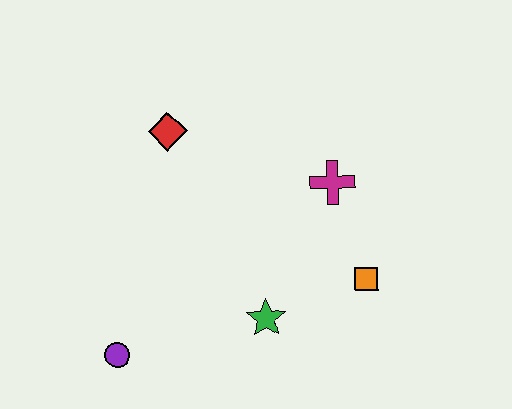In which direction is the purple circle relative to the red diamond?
The purple circle is below the red diamond.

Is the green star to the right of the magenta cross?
No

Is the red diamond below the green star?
No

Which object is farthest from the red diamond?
The orange square is farthest from the red diamond.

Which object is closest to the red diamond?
The magenta cross is closest to the red diamond.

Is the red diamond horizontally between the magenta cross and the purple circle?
Yes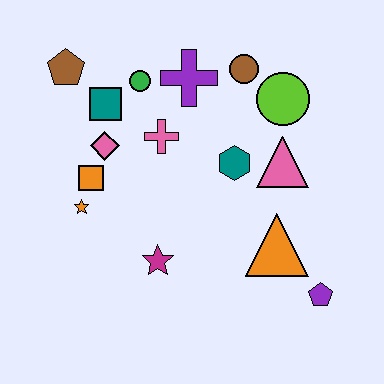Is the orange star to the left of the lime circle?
Yes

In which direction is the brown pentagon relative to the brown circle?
The brown pentagon is to the left of the brown circle.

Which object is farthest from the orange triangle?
The brown pentagon is farthest from the orange triangle.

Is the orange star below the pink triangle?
Yes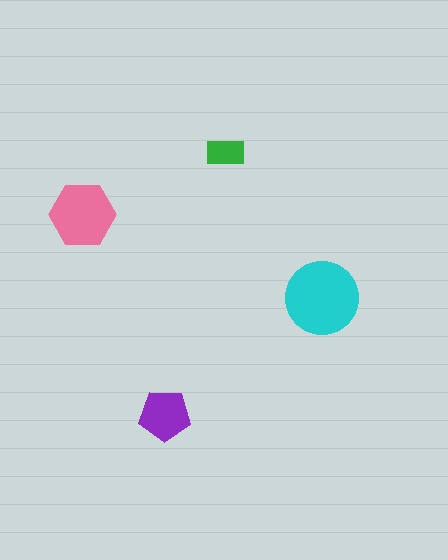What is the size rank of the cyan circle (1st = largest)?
1st.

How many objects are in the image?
There are 4 objects in the image.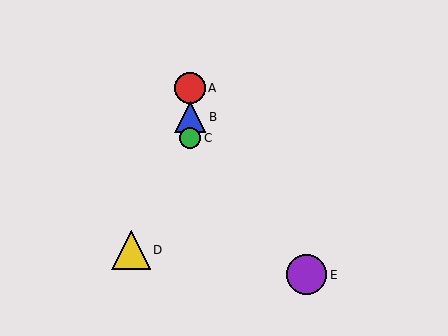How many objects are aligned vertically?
3 objects (A, B, C) are aligned vertically.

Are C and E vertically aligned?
No, C is at x≈190 and E is at x≈307.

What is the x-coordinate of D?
Object D is at x≈131.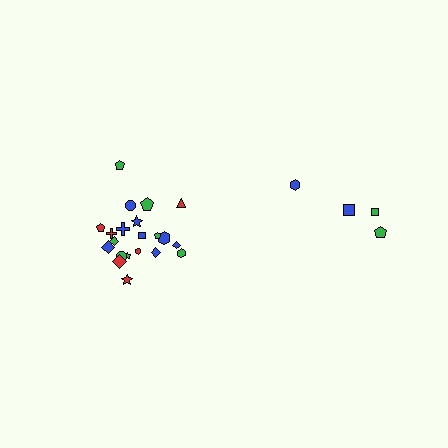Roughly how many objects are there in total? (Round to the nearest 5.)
Roughly 25 objects in total.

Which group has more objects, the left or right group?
The left group.